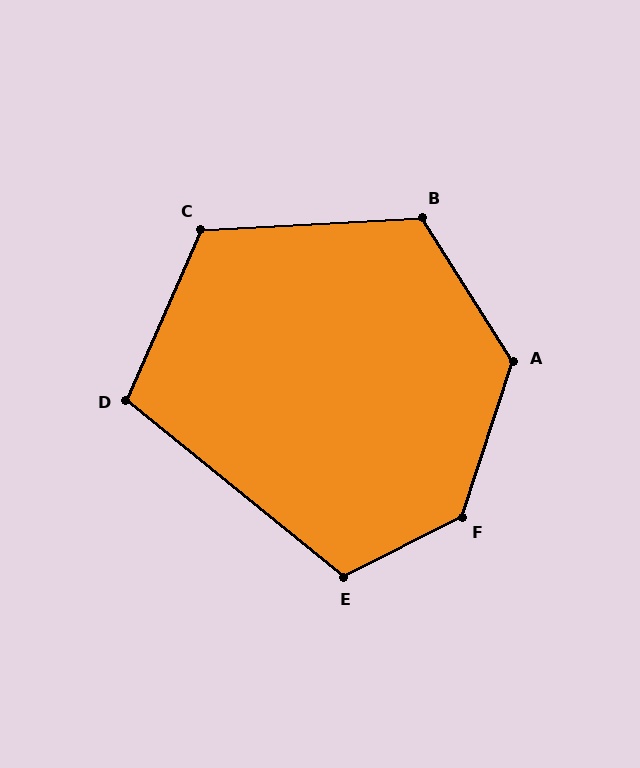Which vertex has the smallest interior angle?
D, at approximately 105 degrees.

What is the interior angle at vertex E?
Approximately 114 degrees (obtuse).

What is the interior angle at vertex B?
Approximately 120 degrees (obtuse).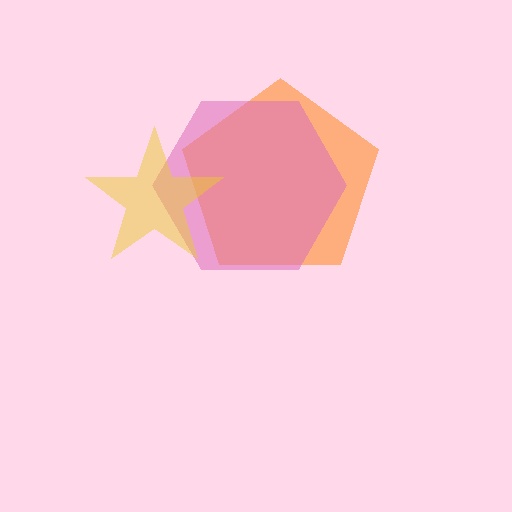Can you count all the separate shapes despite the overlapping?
Yes, there are 3 separate shapes.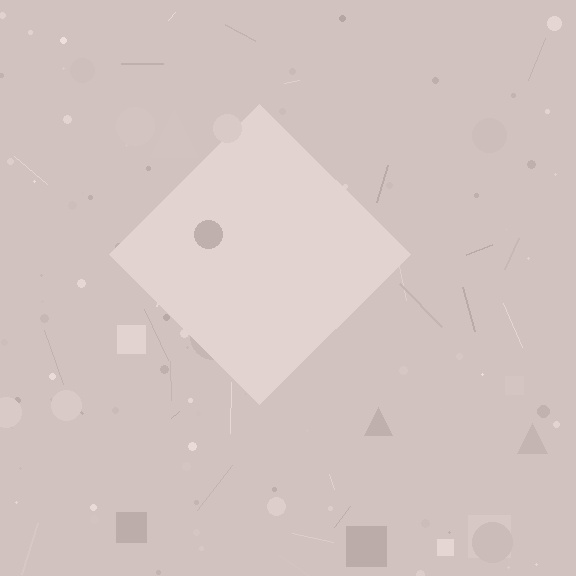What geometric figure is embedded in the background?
A diamond is embedded in the background.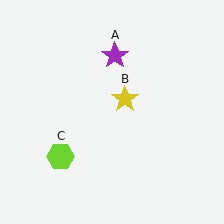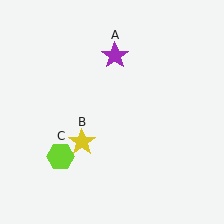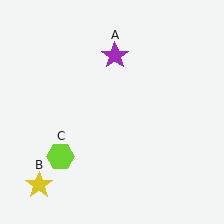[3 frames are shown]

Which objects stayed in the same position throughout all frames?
Purple star (object A) and lime hexagon (object C) remained stationary.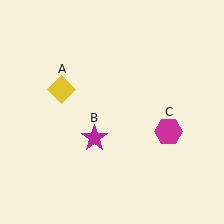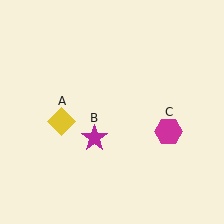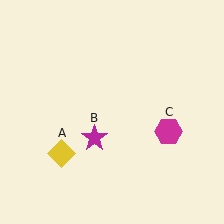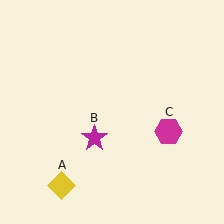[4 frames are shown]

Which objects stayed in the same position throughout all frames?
Magenta star (object B) and magenta hexagon (object C) remained stationary.